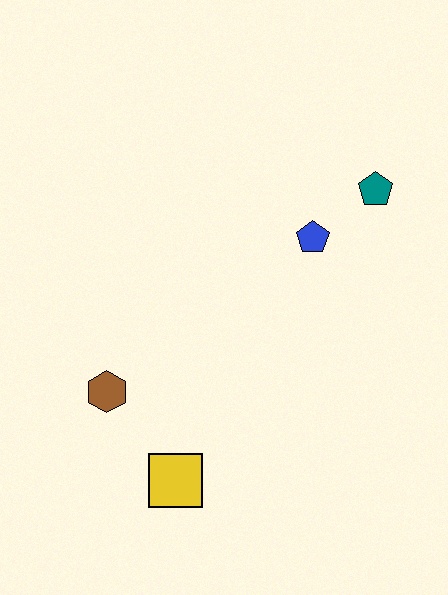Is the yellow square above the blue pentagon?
No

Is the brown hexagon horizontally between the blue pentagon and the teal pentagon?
No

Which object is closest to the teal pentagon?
The blue pentagon is closest to the teal pentagon.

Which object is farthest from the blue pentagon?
The yellow square is farthest from the blue pentagon.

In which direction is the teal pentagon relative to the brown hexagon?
The teal pentagon is to the right of the brown hexagon.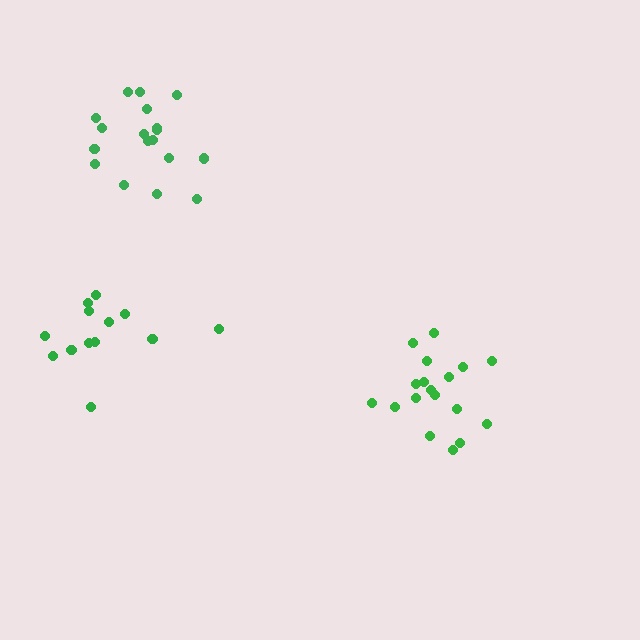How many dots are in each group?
Group 1: 18 dots, Group 2: 13 dots, Group 3: 18 dots (49 total).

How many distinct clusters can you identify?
There are 3 distinct clusters.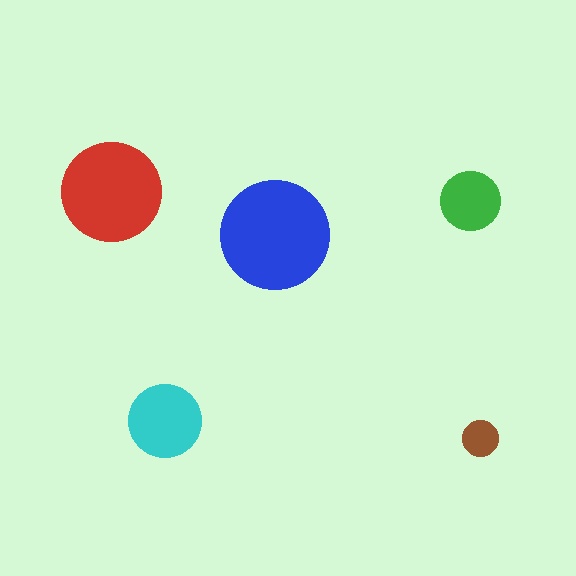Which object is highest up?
The red circle is topmost.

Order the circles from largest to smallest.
the blue one, the red one, the cyan one, the green one, the brown one.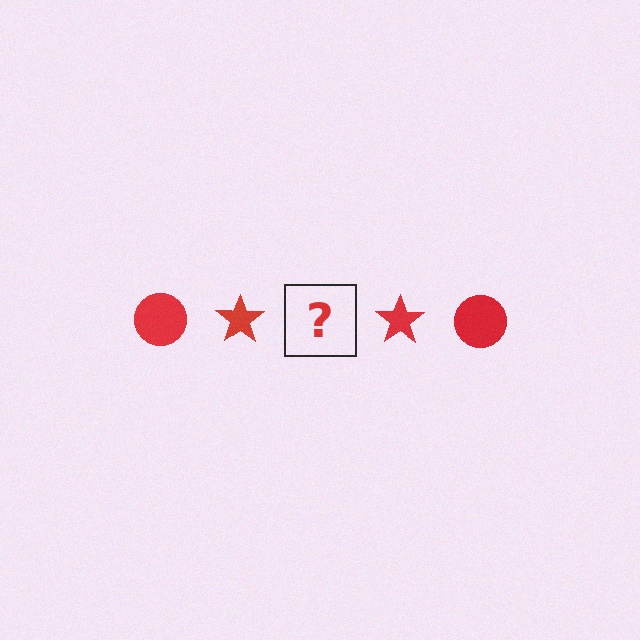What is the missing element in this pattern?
The missing element is a red circle.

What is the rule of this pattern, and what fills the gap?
The rule is that the pattern cycles through circle, star shapes in red. The gap should be filled with a red circle.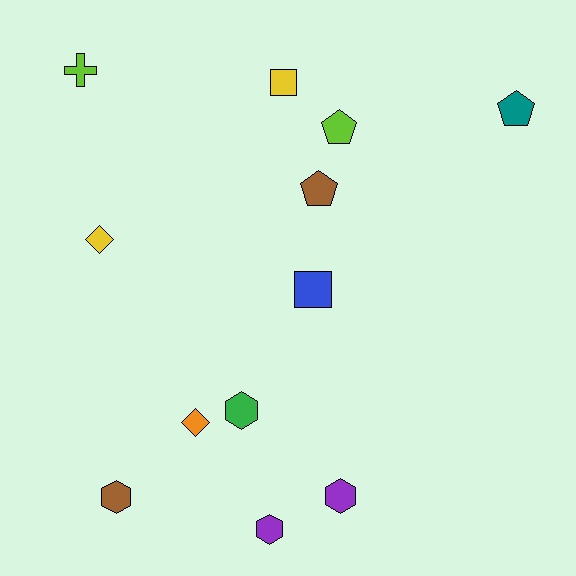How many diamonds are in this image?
There are 2 diamonds.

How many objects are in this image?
There are 12 objects.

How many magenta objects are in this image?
There are no magenta objects.